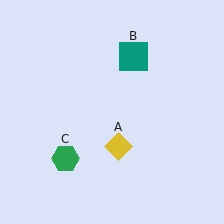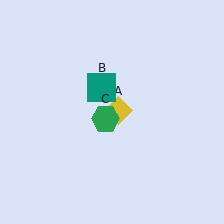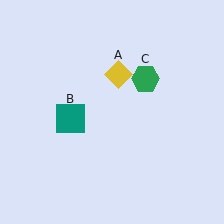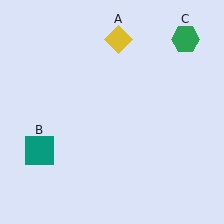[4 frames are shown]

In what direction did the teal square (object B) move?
The teal square (object B) moved down and to the left.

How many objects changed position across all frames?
3 objects changed position: yellow diamond (object A), teal square (object B), green hexagon (object C).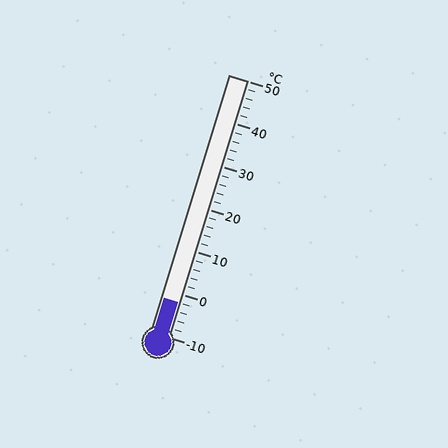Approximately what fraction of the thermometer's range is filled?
The thermometer is filled to approximately 15% of its range.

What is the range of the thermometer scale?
The thermometer scale ranges from -10°C to 50°C.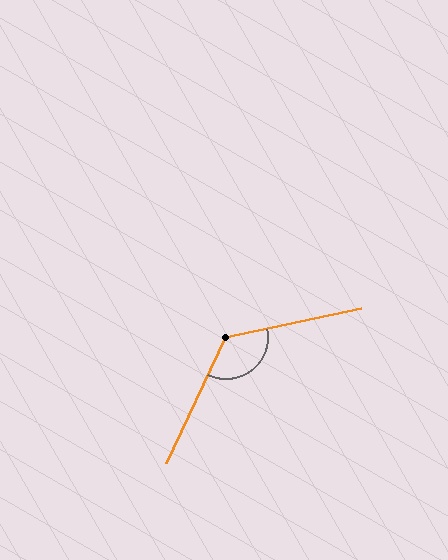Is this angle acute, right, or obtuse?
It is obtuse.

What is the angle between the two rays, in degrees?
Approximately 128 degrees.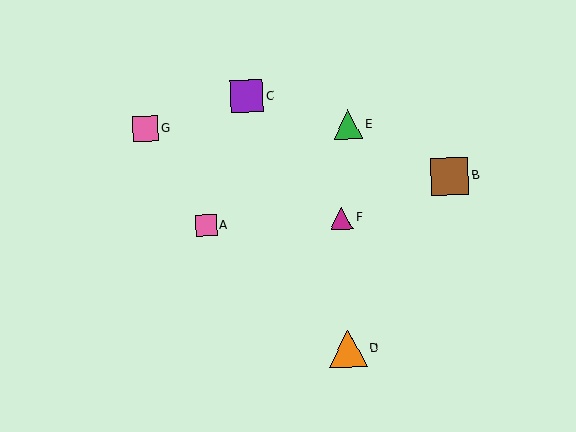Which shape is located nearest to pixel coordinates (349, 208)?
The magenta triangle (labeled F) at (342, 218) is nearest to that location.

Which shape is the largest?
The orange triangle (labeled D) is the largest.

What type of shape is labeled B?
Shape B is a brown square.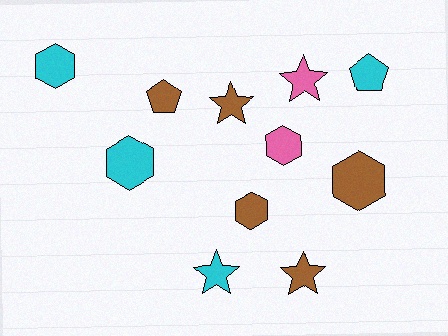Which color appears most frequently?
Brown, with 5 objects.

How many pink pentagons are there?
There are no pink pentagons.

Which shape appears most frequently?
Hexagon, with 5 objects.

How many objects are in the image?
There are 11 objects.